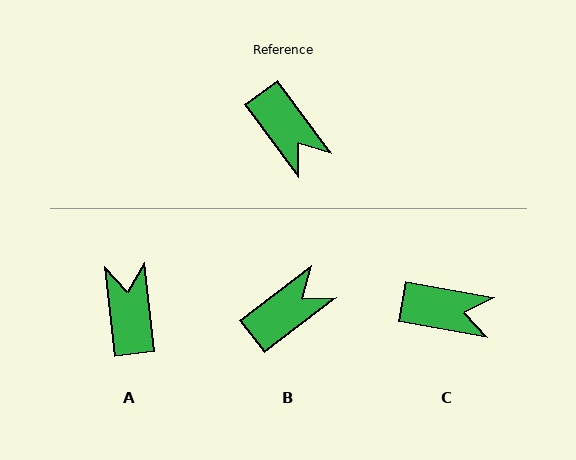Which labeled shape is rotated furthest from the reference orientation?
A, about 150 degrees away.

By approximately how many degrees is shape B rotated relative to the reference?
Approximately 91 degrees counter-clockwise.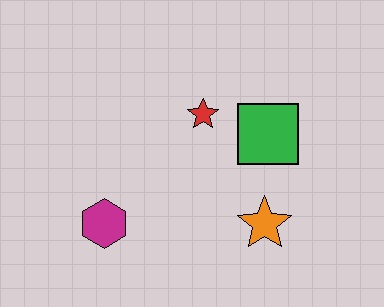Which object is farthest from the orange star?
The magenta hexagon is farthest from the orange star.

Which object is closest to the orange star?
The green square is closest to the orange star.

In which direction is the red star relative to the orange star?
The red star is above the orange star.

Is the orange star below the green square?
Yes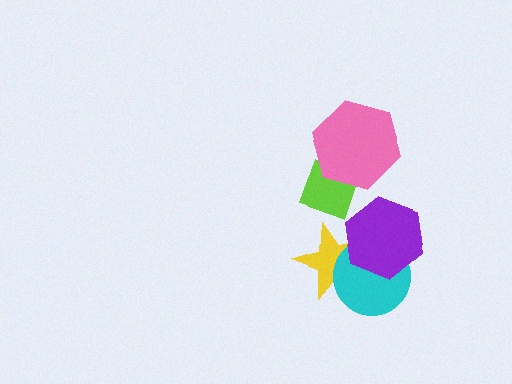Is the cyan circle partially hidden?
Yes, it is partially covered by another shape.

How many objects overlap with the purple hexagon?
2 objects overlap with the purple hexagon.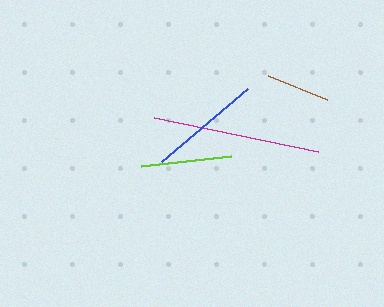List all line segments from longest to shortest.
From longest to shortest: magenta, blue, lime, brown.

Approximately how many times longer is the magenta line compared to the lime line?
The magenta line is approximately 1.8 times the length of the lime line.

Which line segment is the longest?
The magenta line is the longest at approximately 167 pixels.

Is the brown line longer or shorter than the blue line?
The blue line is longer than the brown line.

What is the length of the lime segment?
The lime segment is approximately 91 pixels long.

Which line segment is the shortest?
The brown line is the shortest at approximately 64 pixels.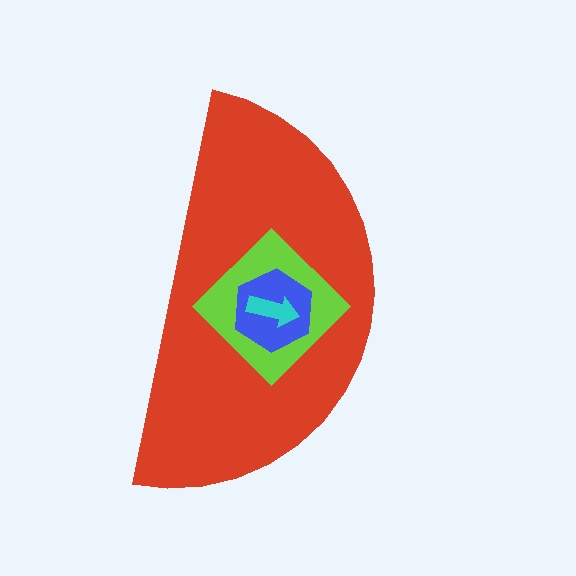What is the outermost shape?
The red semicircle.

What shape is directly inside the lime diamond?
The blue hexagon.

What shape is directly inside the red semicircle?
The lime diamond.